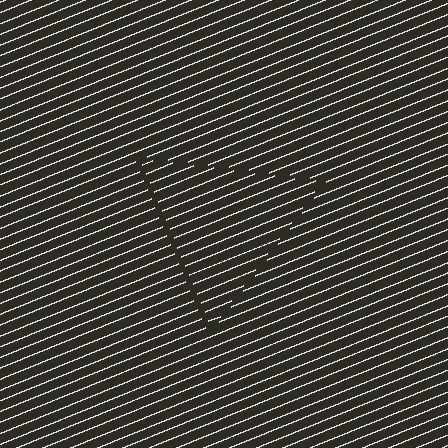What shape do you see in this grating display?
An illusory triangle. The interior of the shape contains the same grating, shifted by half a period — the contour is defined by the phase discontinuity where line-ends from the inner and outer gratings abut.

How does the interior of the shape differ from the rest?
The interior of the shape contains the same grating, shifted by half a period — the contour is defined by the phase discontinuity where line-ends from the inner and outer gratings abut.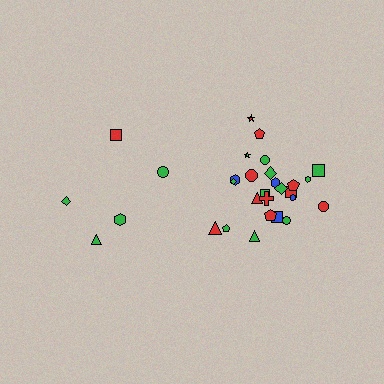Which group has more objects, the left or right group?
The right group.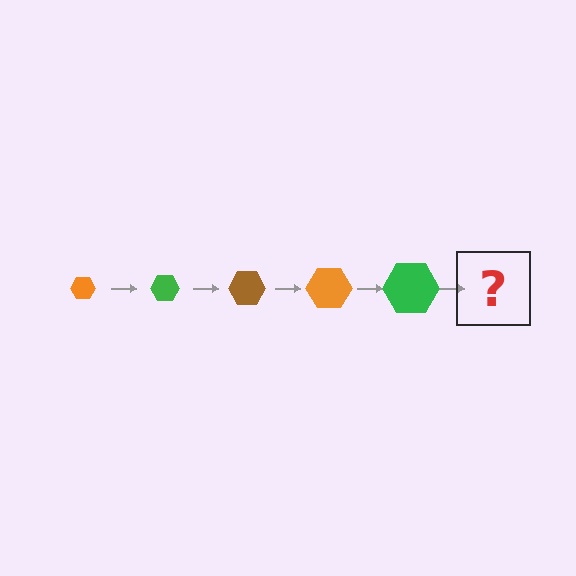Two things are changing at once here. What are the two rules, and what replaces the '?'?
The two rules are that the hexagon grows larger each step and the color cycles through orange, green, and brown. The '?' should be a brown hexagon, larger than the previous one.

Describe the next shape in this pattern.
It should be a brown hexagon, larger than the previous one.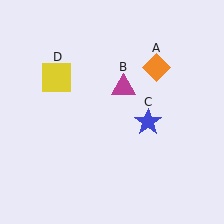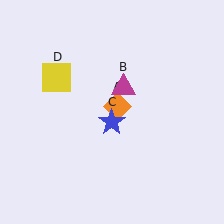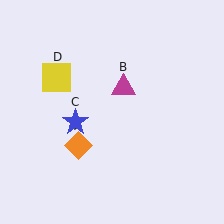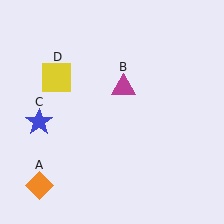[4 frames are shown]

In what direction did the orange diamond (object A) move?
The orange diamond (object A) moved down and to the left.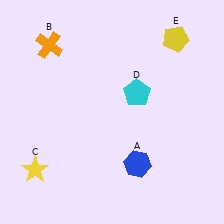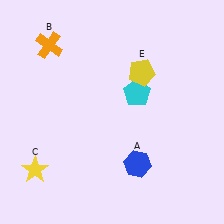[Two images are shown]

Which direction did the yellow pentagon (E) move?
The yellow pentagon (E) moved left.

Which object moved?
The yellow pentagon (E) moved left.